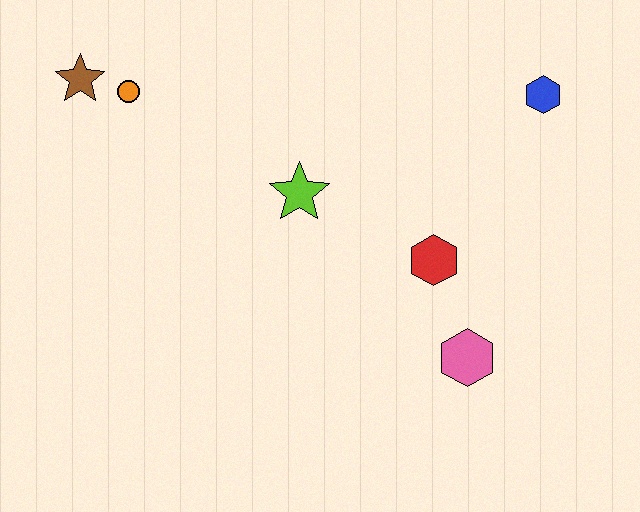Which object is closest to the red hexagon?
The pink hexagon is closest to the red hexagon.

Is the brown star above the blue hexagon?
Yes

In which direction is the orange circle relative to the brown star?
The orange circle is to the right of the brown star.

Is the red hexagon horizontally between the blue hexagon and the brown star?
Yes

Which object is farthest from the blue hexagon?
The brown star is farthest from the blue hexagon.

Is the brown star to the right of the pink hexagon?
No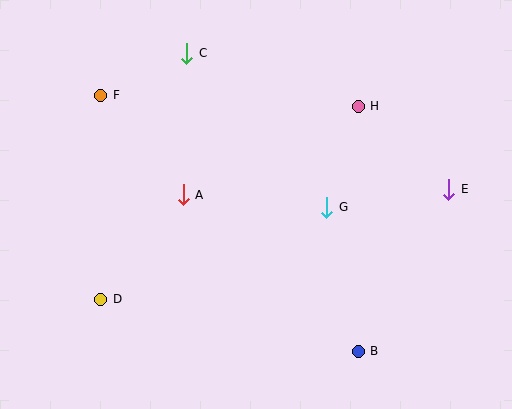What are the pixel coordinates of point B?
Point B is at (358, 351).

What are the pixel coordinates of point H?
Point H is at (358, 106).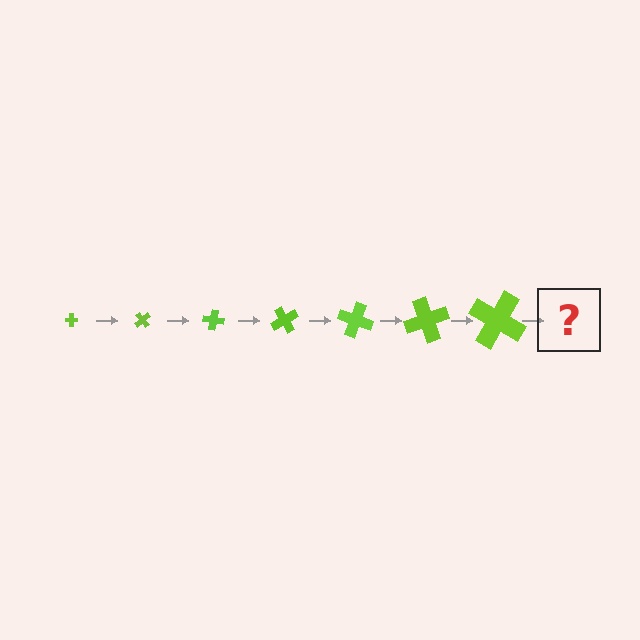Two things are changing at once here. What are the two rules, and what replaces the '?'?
The two rules are that the cross grows larger each step and it rotates 50 degrees each step. The '?' should be a cross, larger than the previous one and rotated 350 degrees from the start.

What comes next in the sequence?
The next element should be a cross, larger than the previous one and rotated 350 degrees from the start.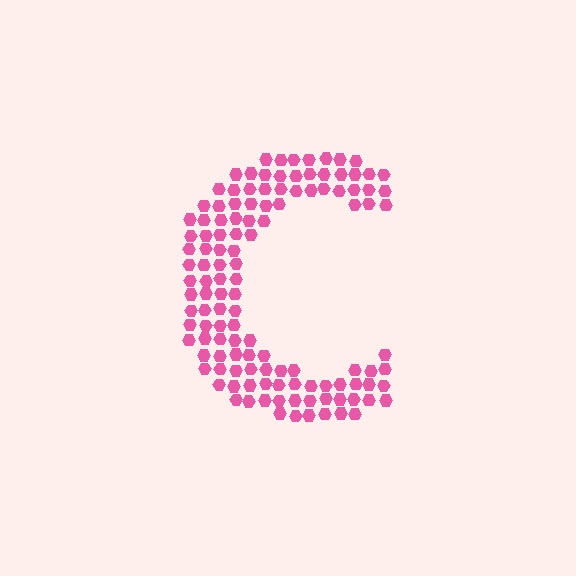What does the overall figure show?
The overall figure shows the letter C.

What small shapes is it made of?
It is made of small hexagons.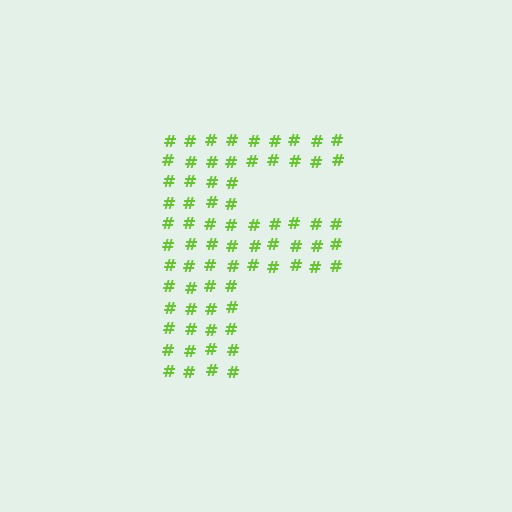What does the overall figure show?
The overall figure shows the letter F.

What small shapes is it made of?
It is made of small hash symbols.